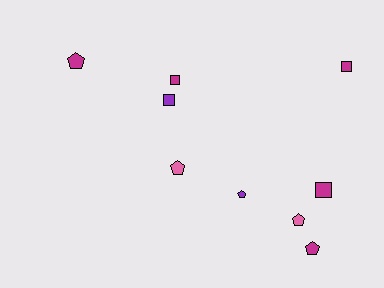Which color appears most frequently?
Magenta, with 5 objects.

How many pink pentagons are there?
There are 2 pink pentagons.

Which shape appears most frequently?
Pentagon, with 5 objects.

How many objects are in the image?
There are 9 objects.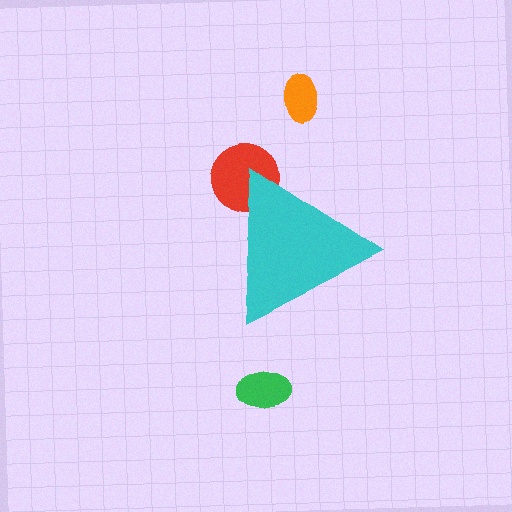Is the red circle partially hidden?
Yes, the red circle is partially hidden behind the cyan triangle.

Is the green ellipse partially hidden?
No, the green ellipse is fully visible.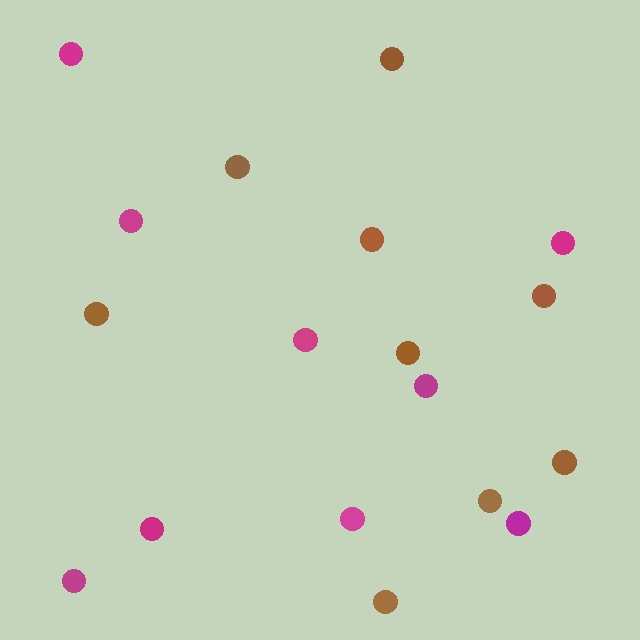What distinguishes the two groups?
There are 2 groups: one group of magenta circles (9) and one group of brown circles (9).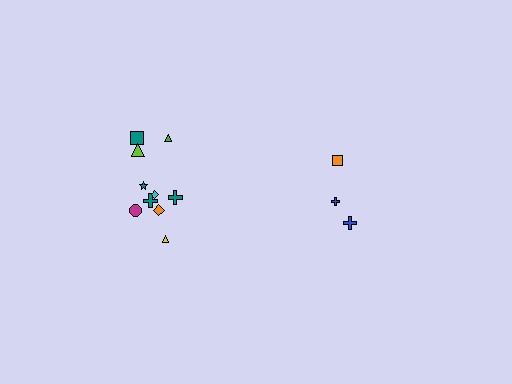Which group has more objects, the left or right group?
The left group.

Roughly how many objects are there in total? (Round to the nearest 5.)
Roughly 15 objects in total.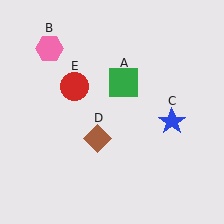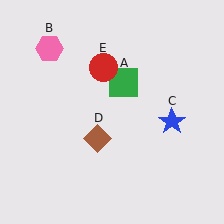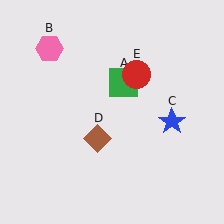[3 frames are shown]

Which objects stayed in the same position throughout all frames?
Green square (object A) and pink hexagon (object B) and blue star (object C) and brown diamond (object D) remained stationary.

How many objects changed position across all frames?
1 object changed position: red circle (object E).